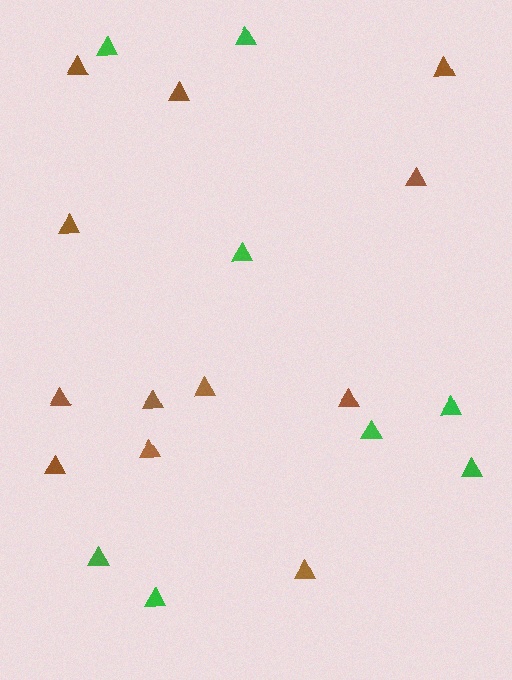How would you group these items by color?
There are 2 groups: one group of green triangles (8) and one group of brown triangles (12).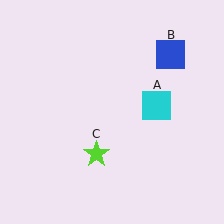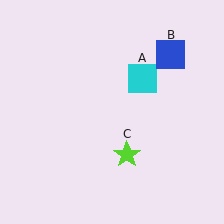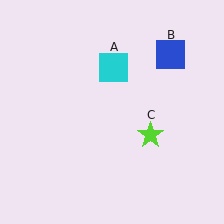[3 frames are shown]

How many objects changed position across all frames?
2 objects changed position: cyan square (object A), lime star (object C).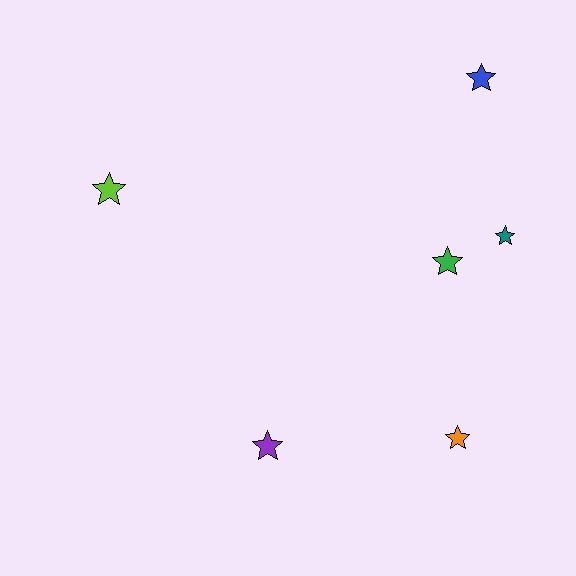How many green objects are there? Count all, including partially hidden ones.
There is 1 green object.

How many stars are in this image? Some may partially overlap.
There are 6 stars.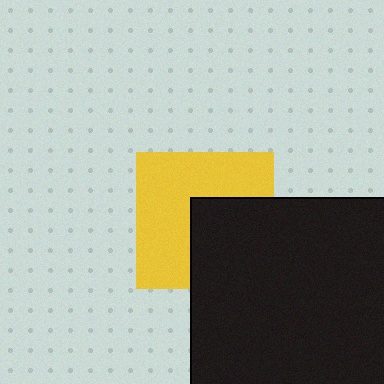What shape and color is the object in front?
The object in front is a black square.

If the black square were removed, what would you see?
You would see the complete yellow square.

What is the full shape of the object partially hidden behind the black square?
The partially hidden object is a yellow square.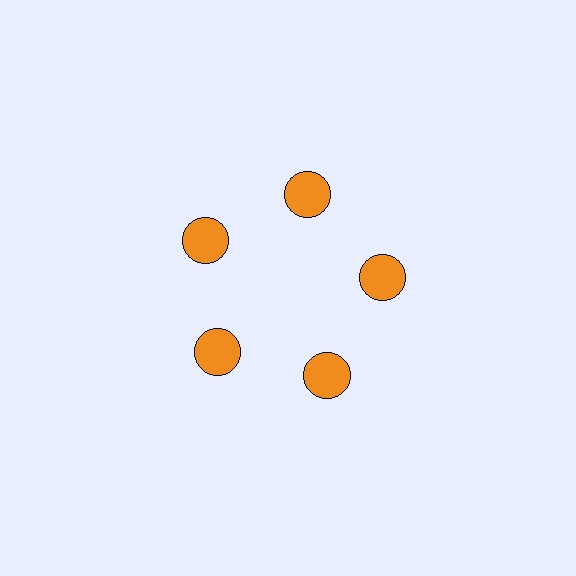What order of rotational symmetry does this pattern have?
This pattern has 5-fold rotational symmetry.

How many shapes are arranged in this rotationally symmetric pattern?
There are 5 shapes, arranged in 5 groups of 1.